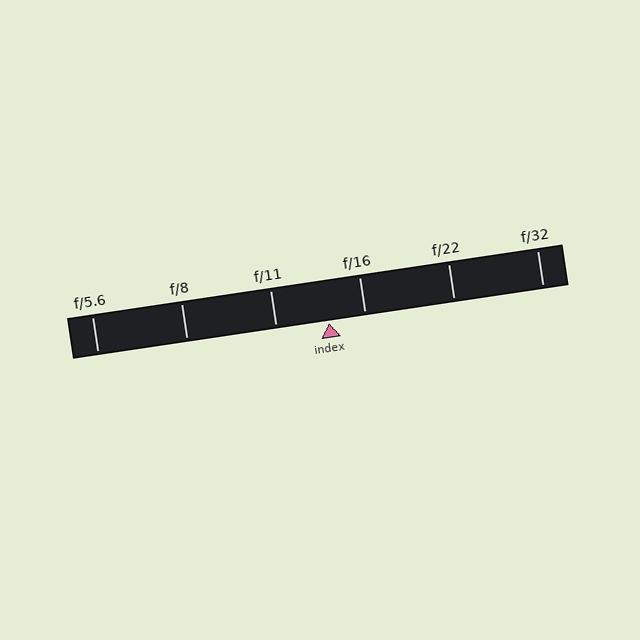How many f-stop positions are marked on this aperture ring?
There are 6 f-stop positions marked.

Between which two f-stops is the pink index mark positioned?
The index mark is between f/11 and f/16.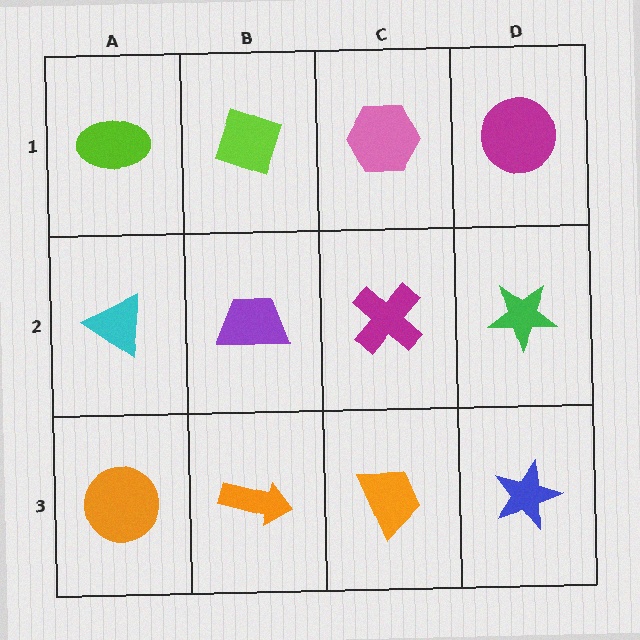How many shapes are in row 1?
4 shapes.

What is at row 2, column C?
A magenta cross.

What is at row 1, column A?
A lime ellipse.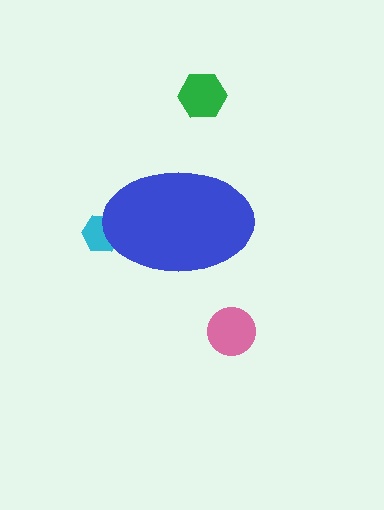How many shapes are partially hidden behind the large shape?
1 shape is partially hidden.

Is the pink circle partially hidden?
No, the pink circle is fully visible.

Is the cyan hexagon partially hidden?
Yes, the cyan hexagon is partially hidden behind the blue ellipse.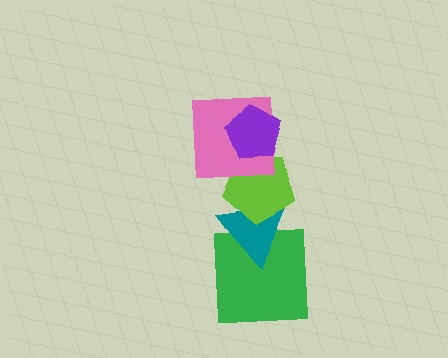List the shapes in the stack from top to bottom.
From top to bottom: the purple pentagon, the pink square, the lime pentagon, the teal triangle, the green square.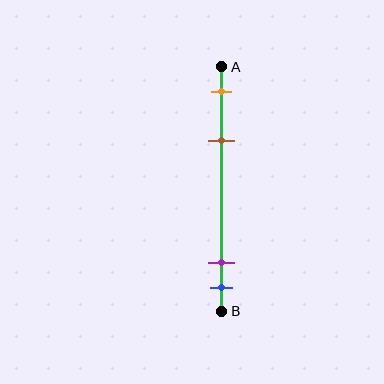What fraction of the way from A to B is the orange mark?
The orange mark is approximately 10% (0.1) of the way from A to B.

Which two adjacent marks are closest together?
The purple and blue marks are the closest adjacent pair.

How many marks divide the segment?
There are 4 marks dividing the segment.